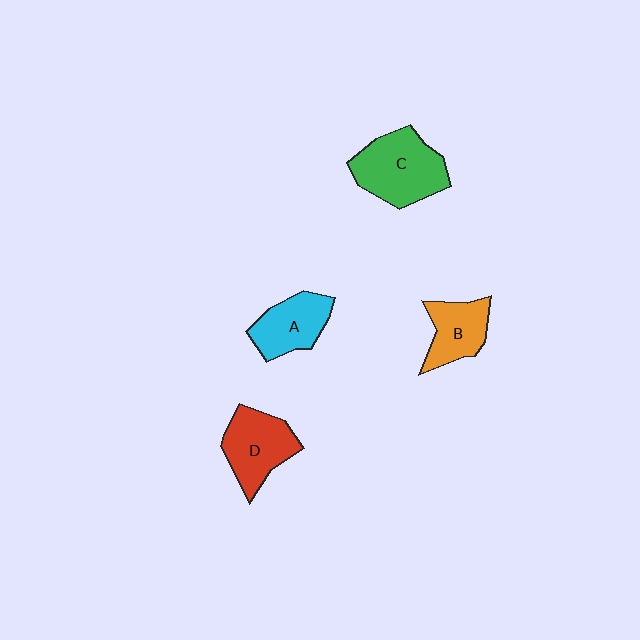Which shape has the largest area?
Shape C (green).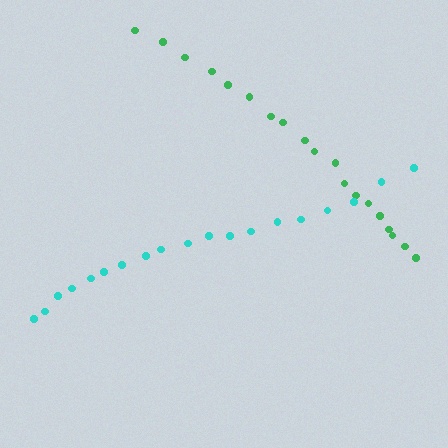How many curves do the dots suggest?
There are 2 distinct paths.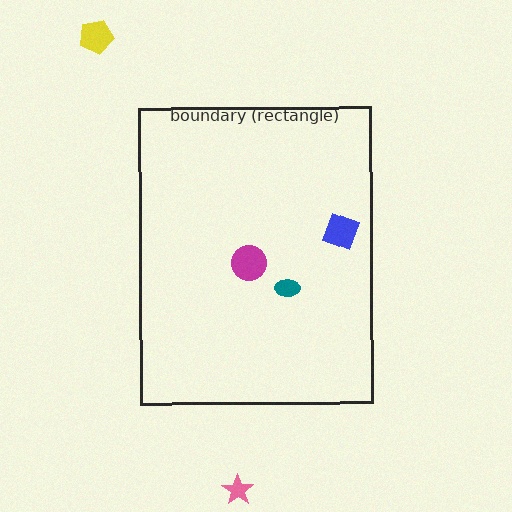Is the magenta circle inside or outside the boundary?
Inside.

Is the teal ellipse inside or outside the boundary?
Inside.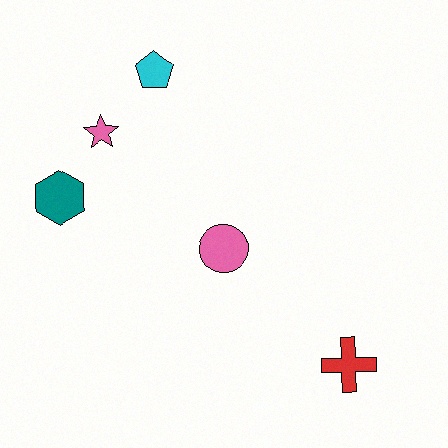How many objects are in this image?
There are 5 objects.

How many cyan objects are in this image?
There is 1 cyan object.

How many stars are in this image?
There is 1 star.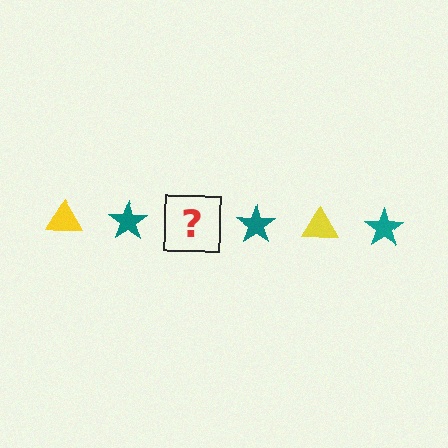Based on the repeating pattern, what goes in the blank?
The blank should be a yellow triangle.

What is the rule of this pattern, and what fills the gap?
The rule is that the pattern alternates between yellow triangle and teal star. The gap should be filled with a yellow triangle.